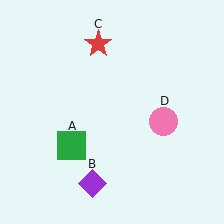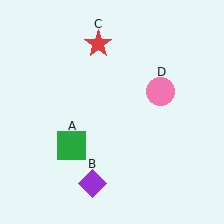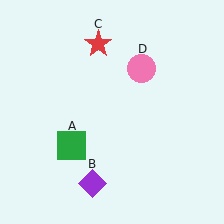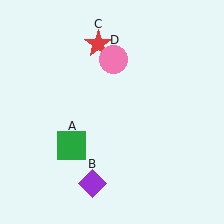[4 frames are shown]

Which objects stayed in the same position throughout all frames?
Green square (object A) and purple diamond (object B) and red star (object C) remained stationary.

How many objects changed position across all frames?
1 object changed position: pink circle (object D).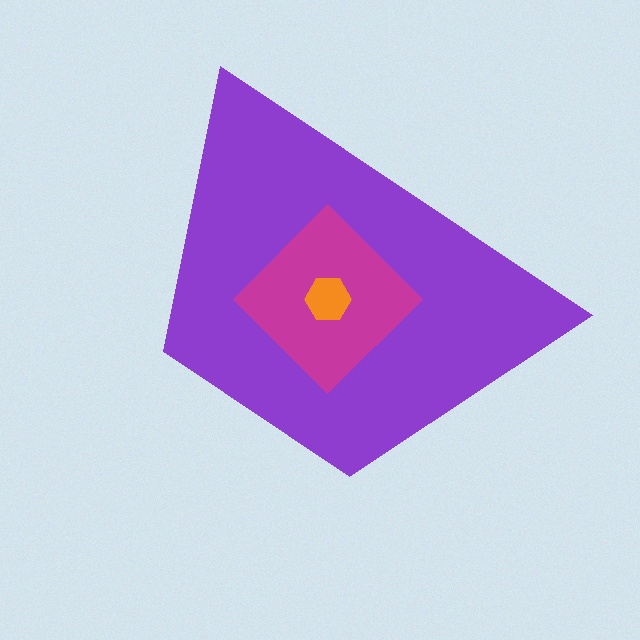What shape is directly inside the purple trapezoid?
The magenta diamond.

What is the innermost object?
The orange hexagon.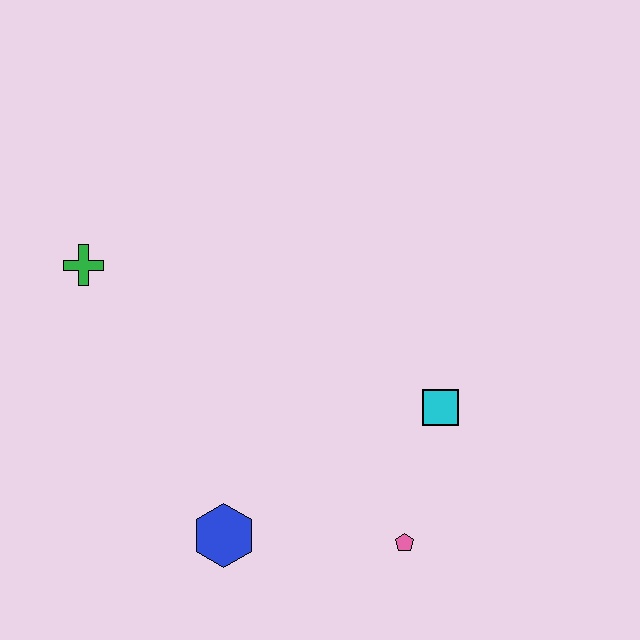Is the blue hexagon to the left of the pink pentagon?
Yes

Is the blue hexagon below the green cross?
Yes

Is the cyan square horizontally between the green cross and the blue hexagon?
No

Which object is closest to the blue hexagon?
The pink pentagon is closest to the blue hexagon.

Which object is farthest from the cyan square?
The green cross is farthest from the cyan square.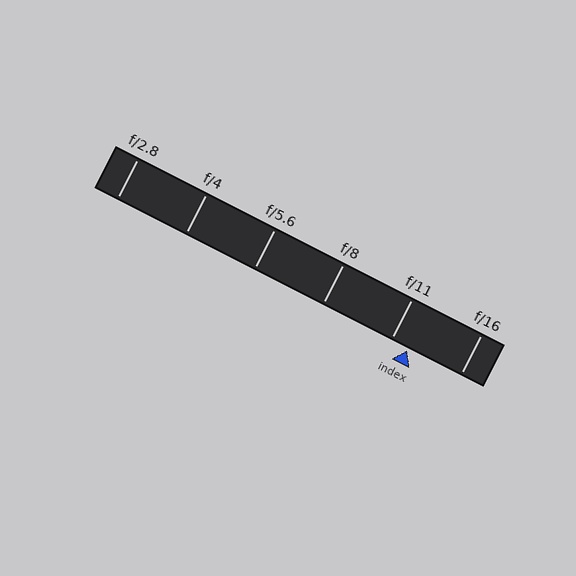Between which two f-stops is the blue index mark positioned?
The index mark is between f/11 and f/16.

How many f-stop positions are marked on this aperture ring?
There are 6 f-stop positions marked.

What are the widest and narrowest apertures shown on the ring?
The widest aperture shown is f/2.8 and the narrowest is f/16.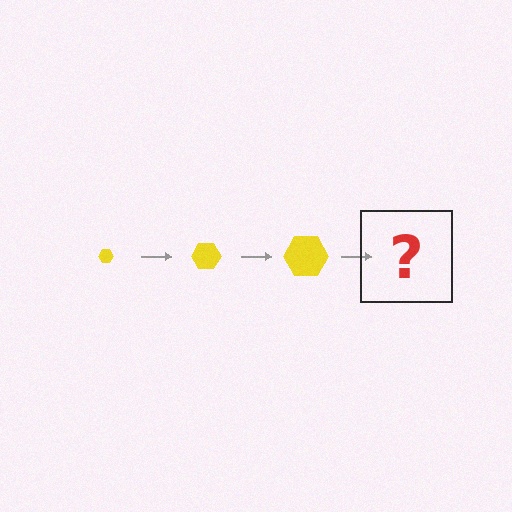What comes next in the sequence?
The next element should be a yellow hexagon, larger than the previous one.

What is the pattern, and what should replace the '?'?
The pattern is that the hexagon gets progressively larger each step. The '?' should be a yellow hexagon, larger than the previous one.